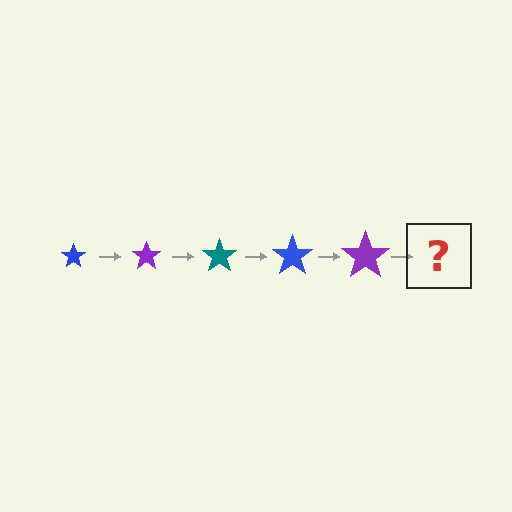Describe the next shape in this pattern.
It should be a teal star, larger than the previous one.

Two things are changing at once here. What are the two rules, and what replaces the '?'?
The two rules are that the star grows larger each step and the color cycles through blue, purple, and teal. The '?' should be a teal star, larger than the previous one.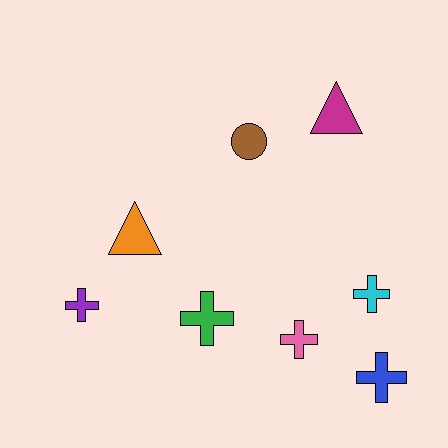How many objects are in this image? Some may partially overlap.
There are 8 objects.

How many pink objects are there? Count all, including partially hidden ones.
There is 1 pink object.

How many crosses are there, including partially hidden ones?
There are 5 crosses.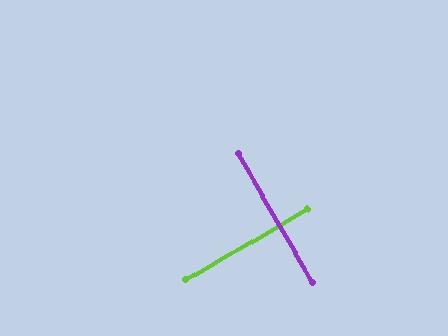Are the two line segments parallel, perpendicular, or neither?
Perpendicular — they meet at approximately 90°.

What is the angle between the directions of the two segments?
Approximately 90 degrees.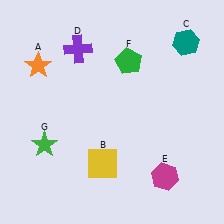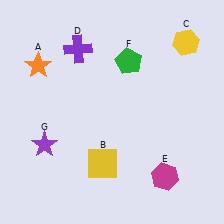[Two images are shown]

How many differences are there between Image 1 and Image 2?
There are 2 differences between the two images.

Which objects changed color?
C changed from teal to yellow. G changed from green to purple.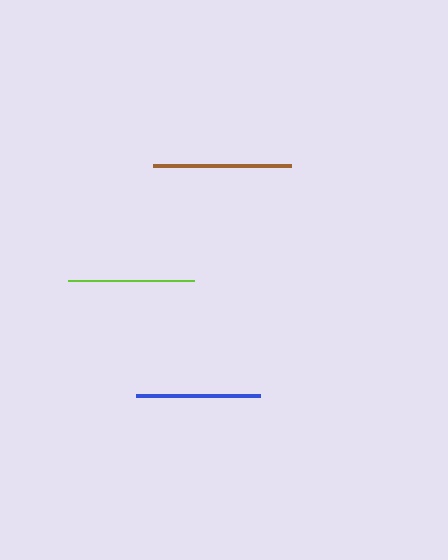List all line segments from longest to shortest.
From longest to shortest: brown, lime, blue.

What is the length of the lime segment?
The lime segment is approximately 125 pixels long.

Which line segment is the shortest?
The blue line is the shortest at approximately 125 pixels.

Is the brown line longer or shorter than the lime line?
The brown line is longer than the lime line.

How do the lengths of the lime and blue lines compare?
The lime and blue lines are approximately the same length.